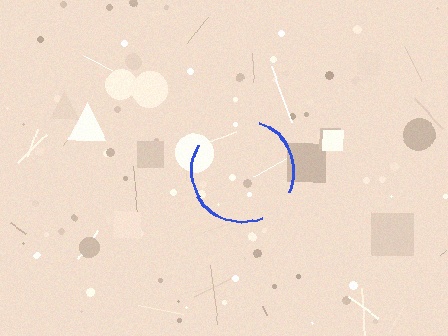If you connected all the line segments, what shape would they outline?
They would outline a circle.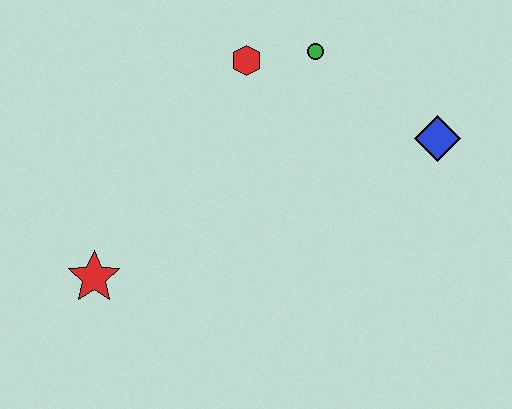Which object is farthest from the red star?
The blue diamond is farthest from the red star.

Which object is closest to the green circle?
The red hexagon is closest to the green circle.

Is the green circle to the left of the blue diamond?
Yes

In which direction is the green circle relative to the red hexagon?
The green circle is to the right of the red hexagon.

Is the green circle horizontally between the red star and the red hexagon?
No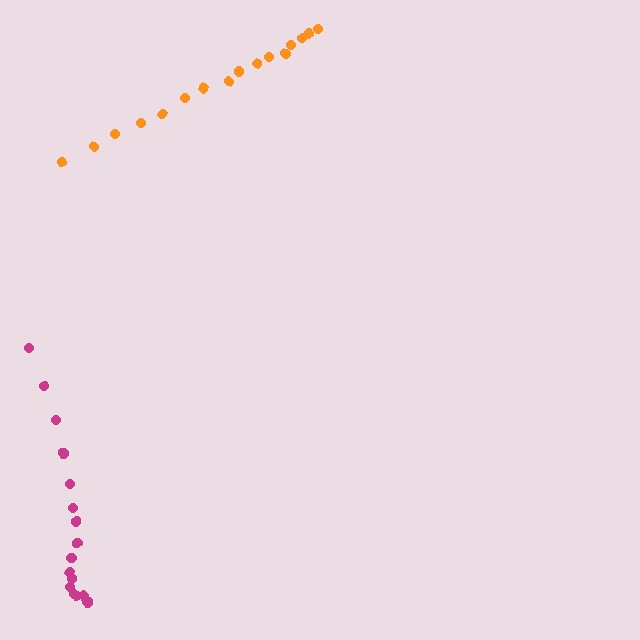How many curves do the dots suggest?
There are 2 distinct paths.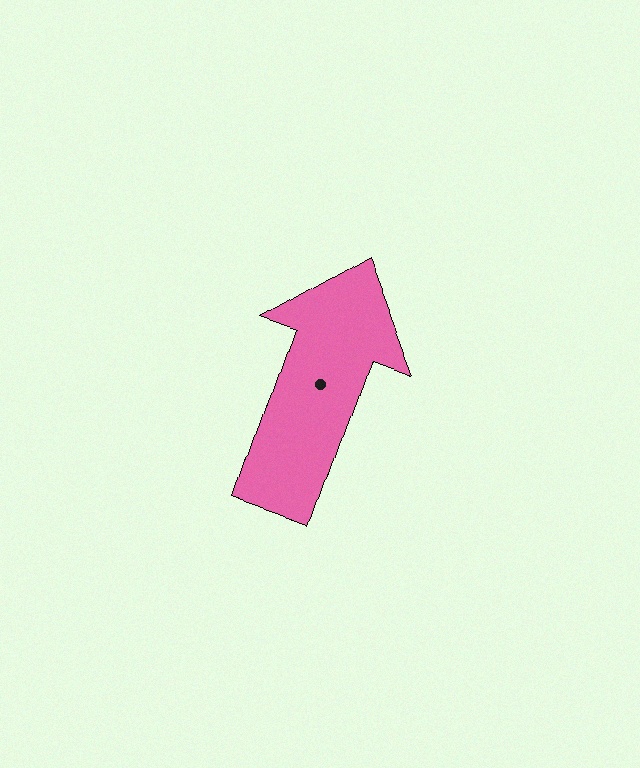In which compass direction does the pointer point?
North.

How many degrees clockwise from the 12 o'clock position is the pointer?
Approximately 19 degrees.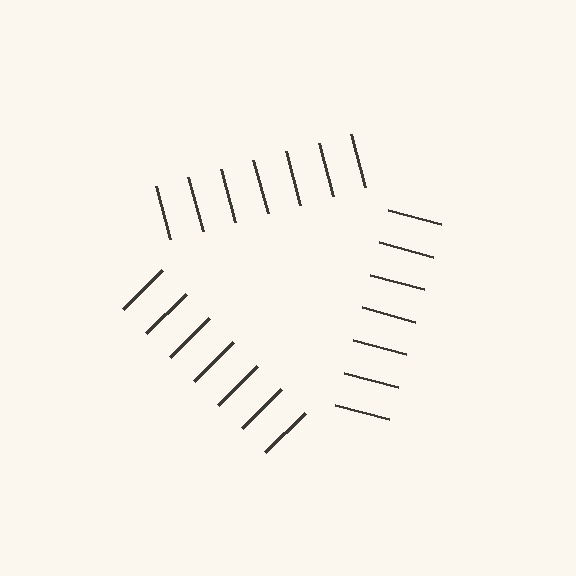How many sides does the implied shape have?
3 sides — the line-ends trace a triangle.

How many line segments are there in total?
21 — 7 along each of the 3 edges.